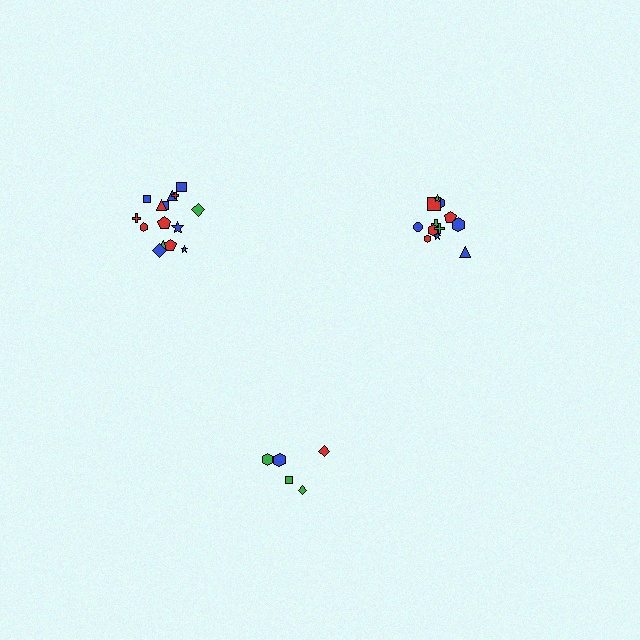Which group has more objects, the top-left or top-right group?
The top-left group.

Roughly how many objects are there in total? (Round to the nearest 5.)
Roughly 30 objects in total.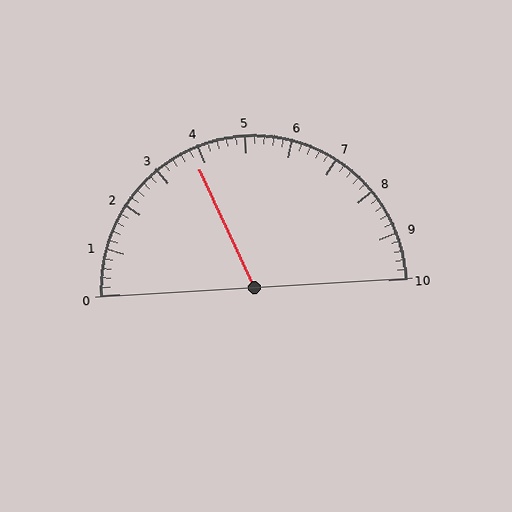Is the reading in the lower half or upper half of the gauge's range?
The reading is in the lower half of the range (0 to 10).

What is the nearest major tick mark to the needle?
The nearest major tick mark is 4.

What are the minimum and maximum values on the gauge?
The gauge ranges from 0 to 10.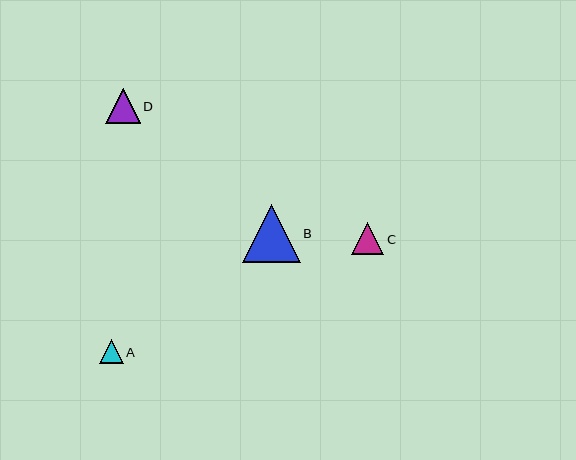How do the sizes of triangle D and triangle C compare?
Triangle D and triangle C are approximately the same size.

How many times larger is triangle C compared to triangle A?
Triangle C is approximately 1.4 times the size of triangle A.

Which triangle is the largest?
Triangle B is the largest with a size of approximately 58 pixels.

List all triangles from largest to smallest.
From largest to smallest: B, D, C, A.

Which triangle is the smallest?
Triangle A is the smallest with a size of approximately 24 pixels.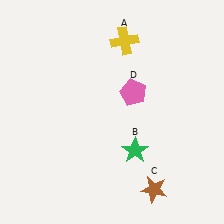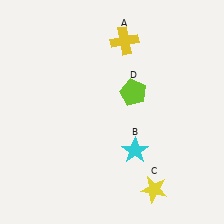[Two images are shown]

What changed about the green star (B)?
In Image 1, B is green. In Image 2, it changed to cyan.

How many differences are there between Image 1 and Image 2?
There are 3 differences between the two images.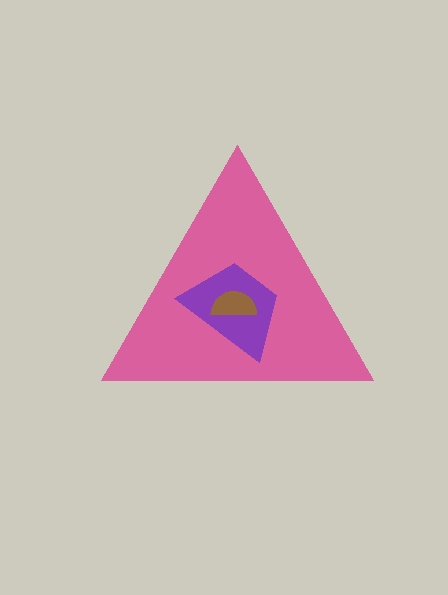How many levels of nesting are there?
3.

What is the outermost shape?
The pink triangle.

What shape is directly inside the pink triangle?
The purple trapezoid.